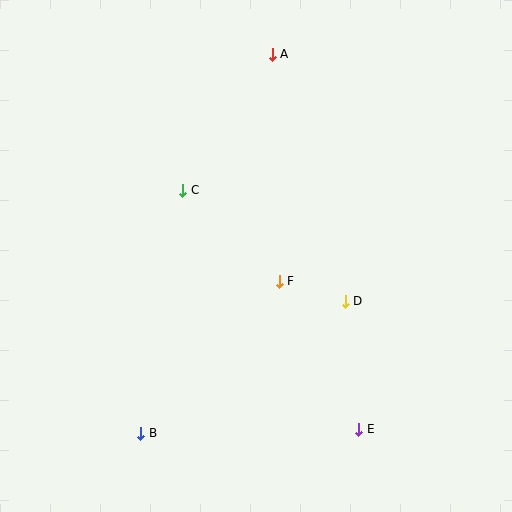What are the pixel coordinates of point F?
Point F is at (279, 281).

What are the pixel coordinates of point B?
Point B is at (141, 433).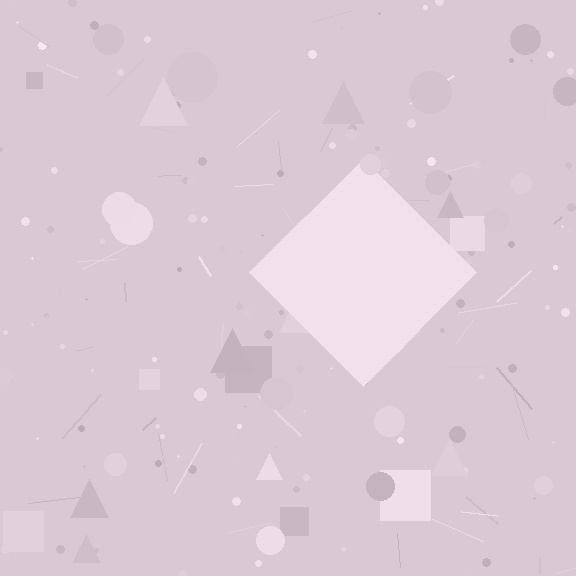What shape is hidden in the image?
A diamond is hidden in the image.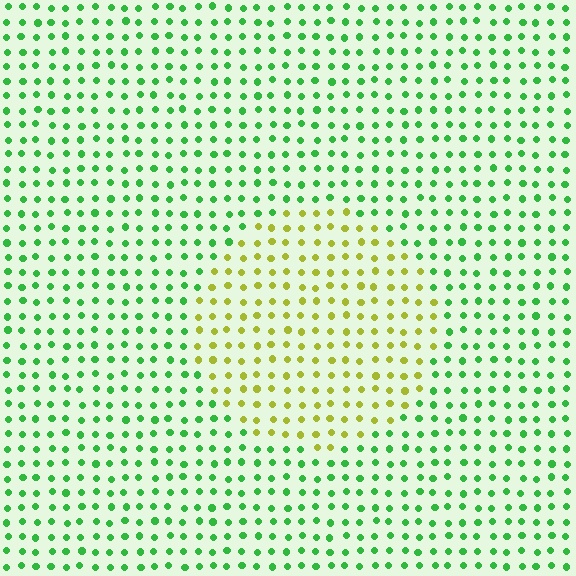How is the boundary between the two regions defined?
The boundary is defined purely by a slight shift in hue (about 58 degrees). Spacing, size, and orientation are identical on both sides.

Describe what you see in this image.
The image is filled with small green elements in a uniform arrangement. A circle-shaped region is visible where the elements are tinted to a slightly different hue, forming a subtle color boundary.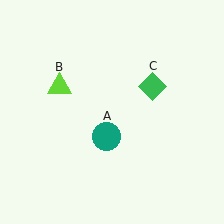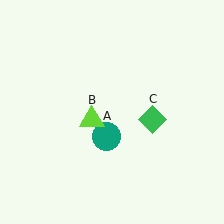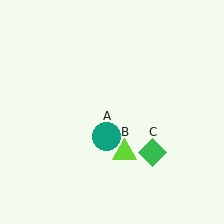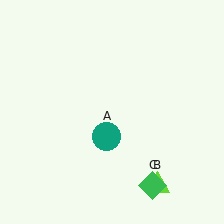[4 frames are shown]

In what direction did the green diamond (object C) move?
The green diamond (object C) moved down.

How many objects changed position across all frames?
2 objects changed position: lime triangle (object B), green diamond (object C).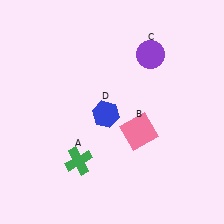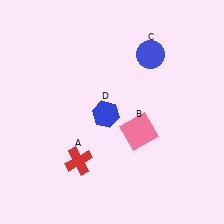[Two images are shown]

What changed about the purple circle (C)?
In Image 1, C is purple. In Image 2, it changed to blue.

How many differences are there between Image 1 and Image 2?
There are 2 differences between the two images.